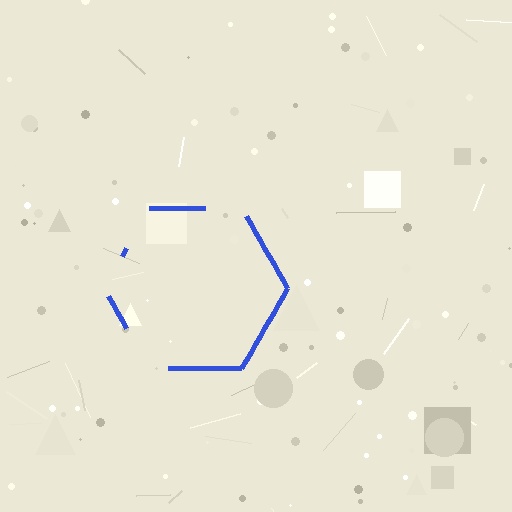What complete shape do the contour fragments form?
The contour fragments form a hexagon.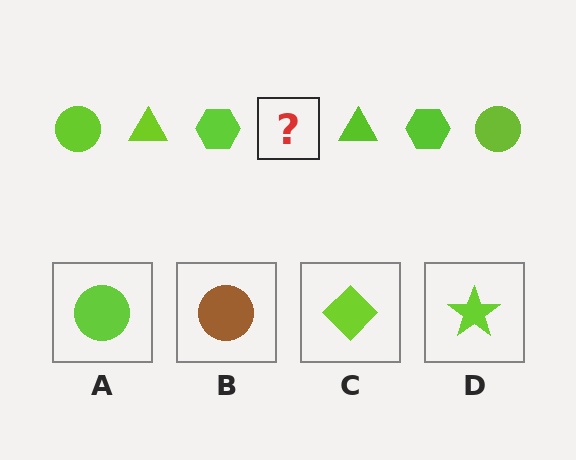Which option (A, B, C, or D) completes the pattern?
A.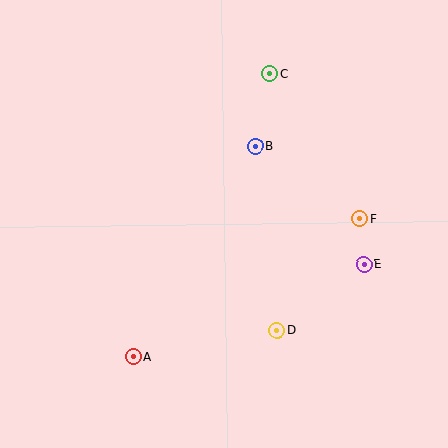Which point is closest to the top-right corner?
Point C is closest to the top-right corner.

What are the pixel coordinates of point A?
Point A is at (133, 357).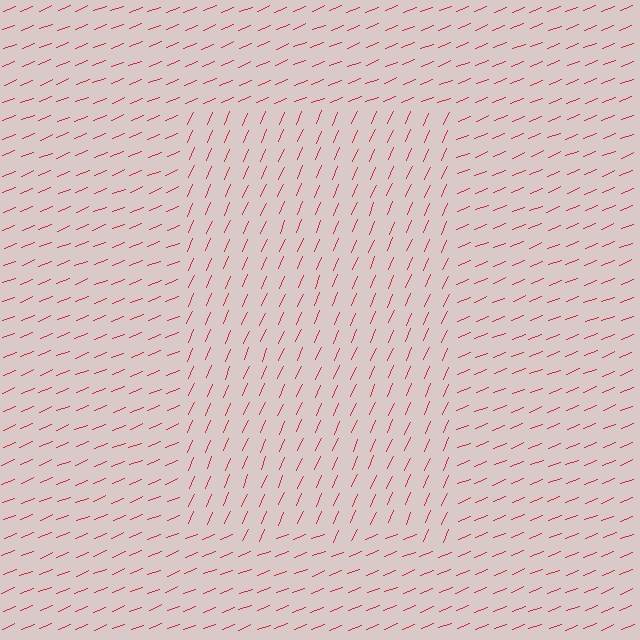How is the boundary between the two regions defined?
The boundary is defined purely by a change in line orientation (approximately 45 degrees difference). All lines are the same color and thickness.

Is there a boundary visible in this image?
Yes, there is a texture boundary formed by a change in line orientation.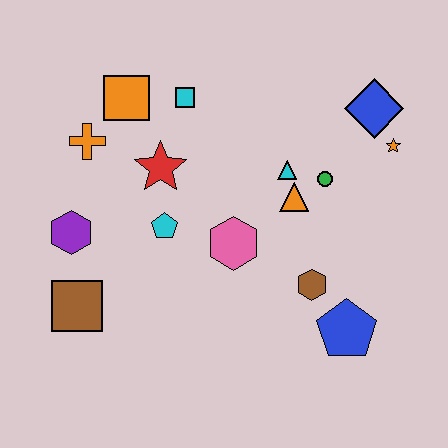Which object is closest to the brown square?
The purple hexagon is closest to the brown square.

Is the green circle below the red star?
Yes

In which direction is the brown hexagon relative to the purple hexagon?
The brown hexagon is to the right of the purple hexagon.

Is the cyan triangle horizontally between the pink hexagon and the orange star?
Yes